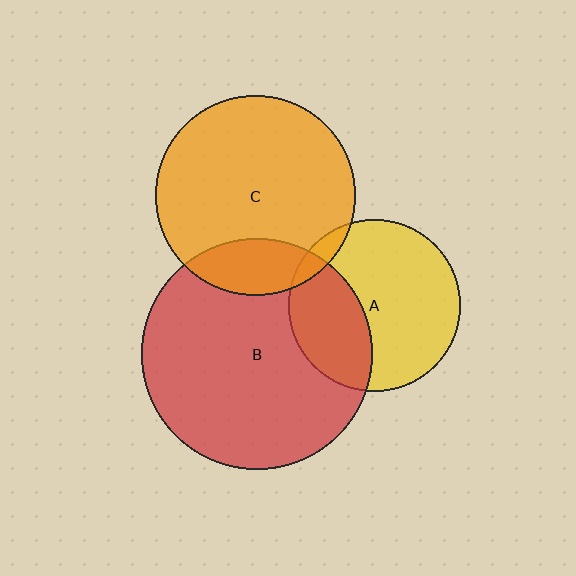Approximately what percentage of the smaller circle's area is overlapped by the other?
Approximately 20%.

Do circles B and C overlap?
Yes.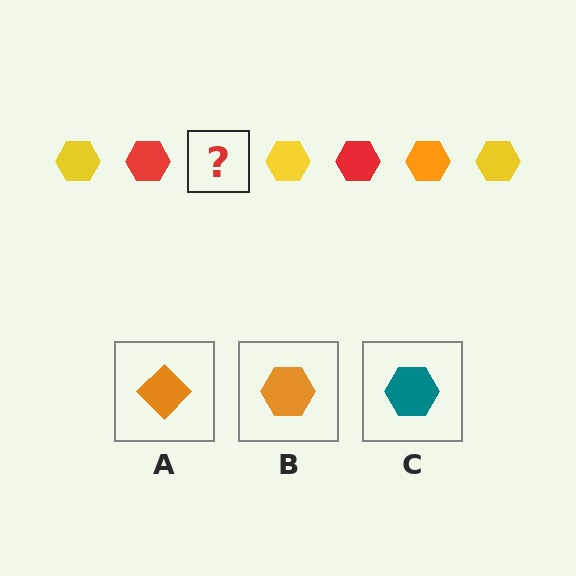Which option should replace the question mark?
Option B.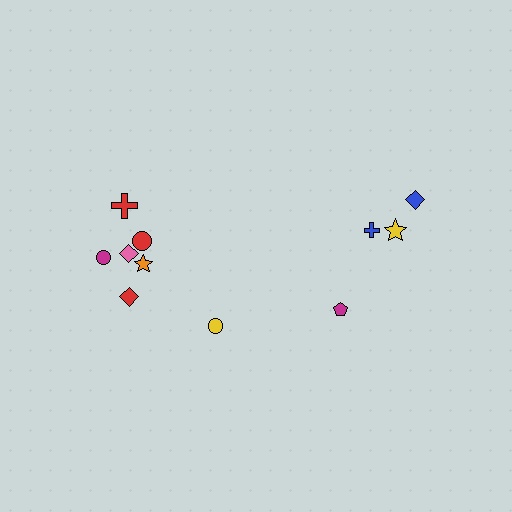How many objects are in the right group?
There are 4 objects.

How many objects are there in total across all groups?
There are 11 objects.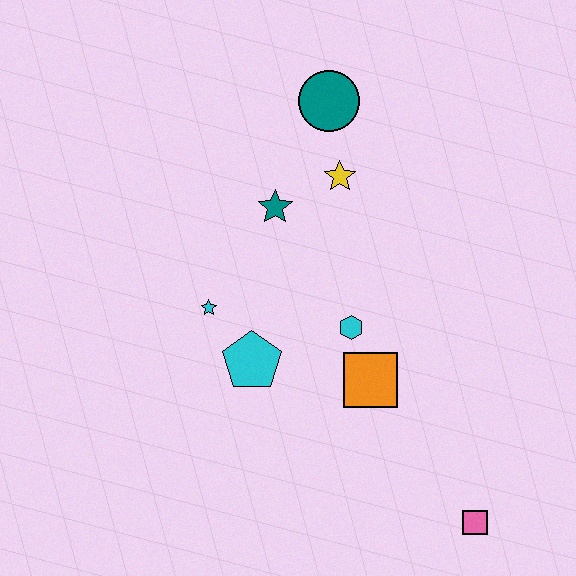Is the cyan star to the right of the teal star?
No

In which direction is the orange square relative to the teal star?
The orange square is below the teal star.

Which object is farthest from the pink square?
The teal circle is farthest from the pink square.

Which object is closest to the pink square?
The orange square is closest to the pink square.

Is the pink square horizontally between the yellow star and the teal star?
No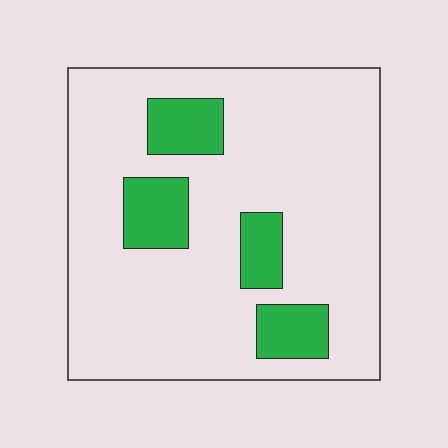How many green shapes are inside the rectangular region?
4.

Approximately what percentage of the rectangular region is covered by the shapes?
Approximately 15%.